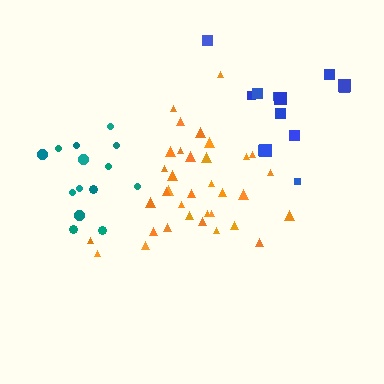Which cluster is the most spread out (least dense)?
Blue.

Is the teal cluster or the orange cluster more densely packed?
Orange.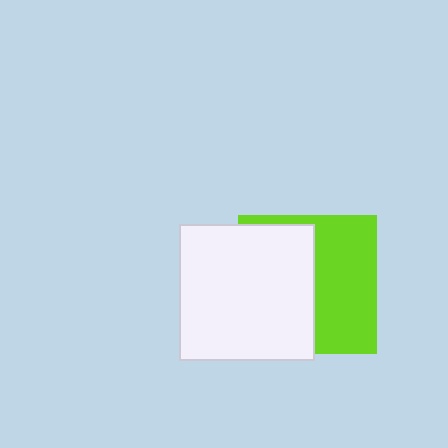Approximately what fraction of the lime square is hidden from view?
Roughly 52% of the lime square is hidden behind the white square.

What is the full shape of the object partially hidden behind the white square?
The partially hidden object is a lime square.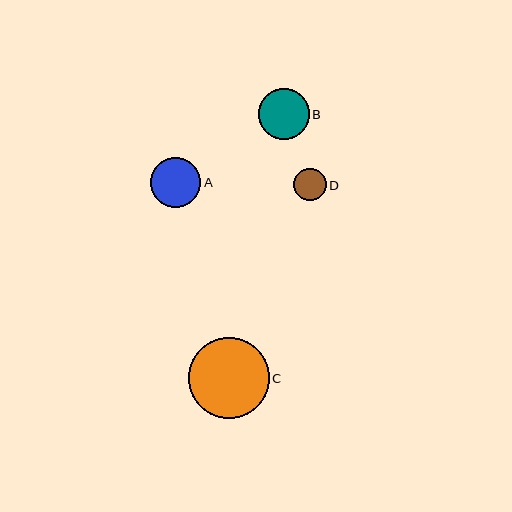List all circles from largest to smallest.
From largest to smallest: C, B, A, D.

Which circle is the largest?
Circle C is the largest with a size of approximately 81 pixels.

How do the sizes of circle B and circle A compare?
Circle B and circle A are approximately the same size.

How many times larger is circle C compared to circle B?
Circle C is approximately 1.6 times the size of circle B.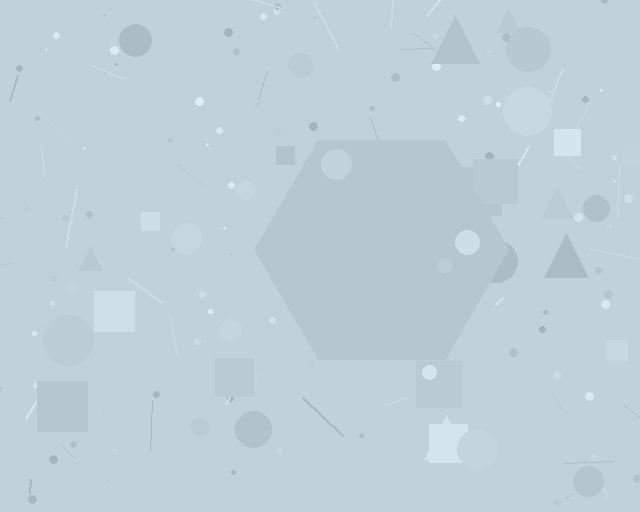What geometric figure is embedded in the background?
A hexagon is embedded in the background.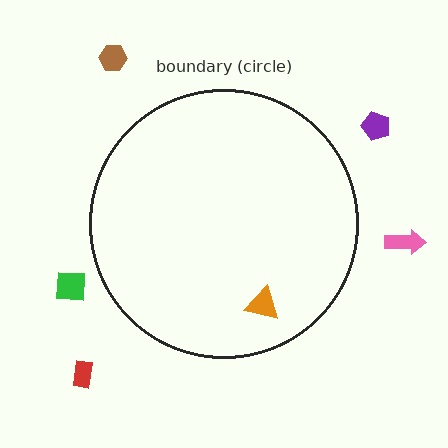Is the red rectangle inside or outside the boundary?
Outside.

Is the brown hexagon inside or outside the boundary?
Outside.